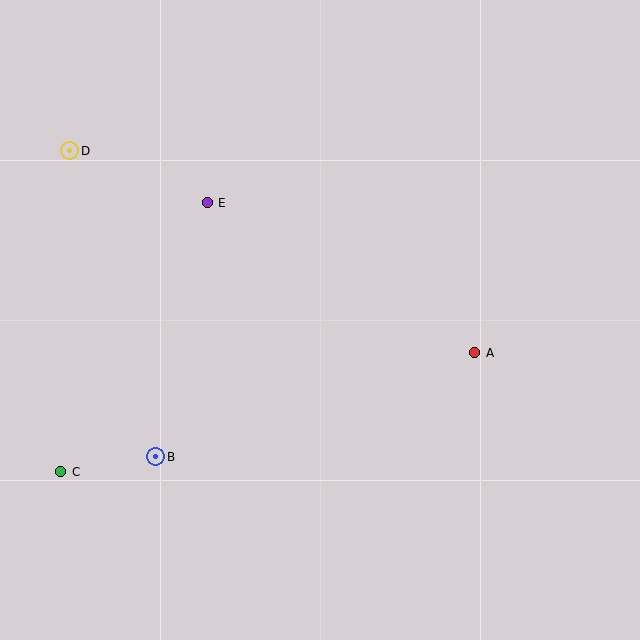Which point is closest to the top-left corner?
Point D is closest to the top-left corner.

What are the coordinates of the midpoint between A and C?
The midpoint between A and C is at (268, 412).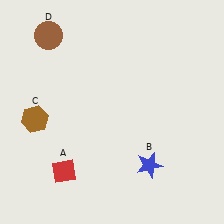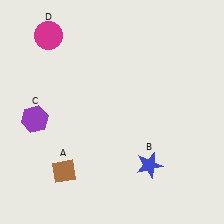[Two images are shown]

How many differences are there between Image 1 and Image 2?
There are 3 differences between the two images.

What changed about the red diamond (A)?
In Image 1, A is red. In Image 2, it changed to brown.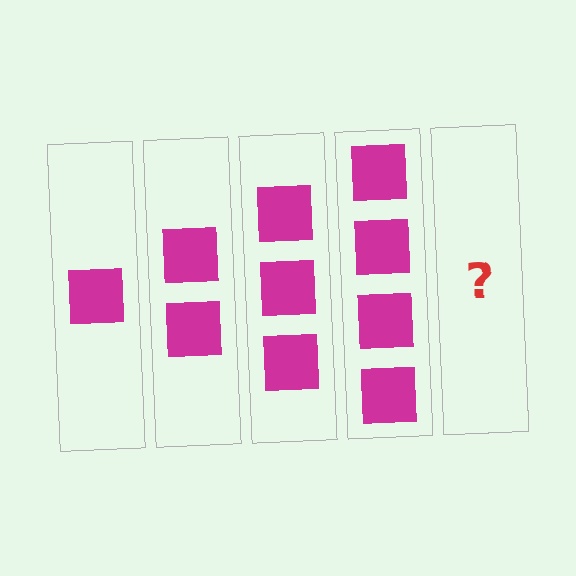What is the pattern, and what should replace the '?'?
The pattern is that each step adds one more square. The '?' should be 5 squares.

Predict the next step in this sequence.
The next step is 5 squares.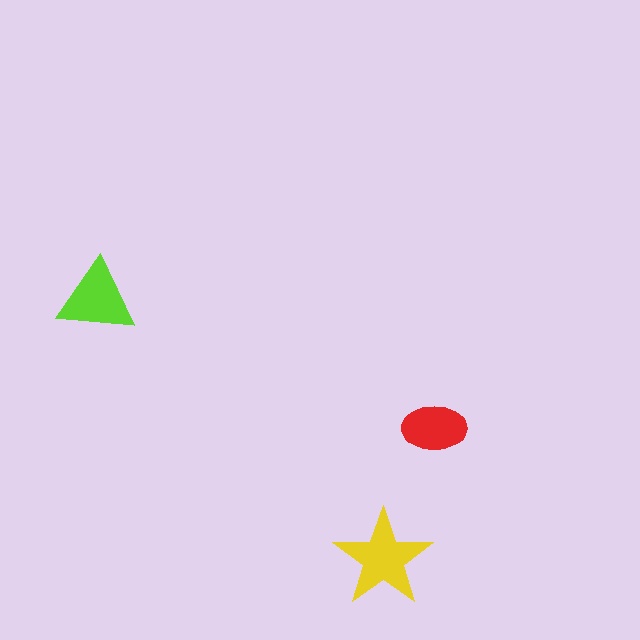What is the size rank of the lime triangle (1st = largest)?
2nd.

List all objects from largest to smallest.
The yellow star, the lime triangle, the red ellipse.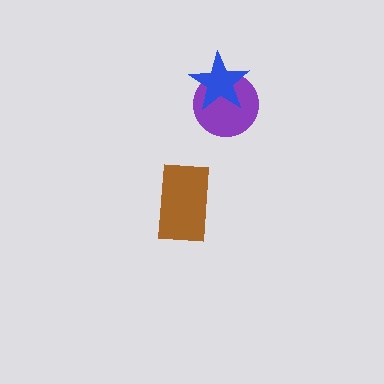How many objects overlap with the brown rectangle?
0 objects overlap with the brown rectangle.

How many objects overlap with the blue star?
1 object overlaps with the blue star.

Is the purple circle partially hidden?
Yes, it is partially covered by another shape.